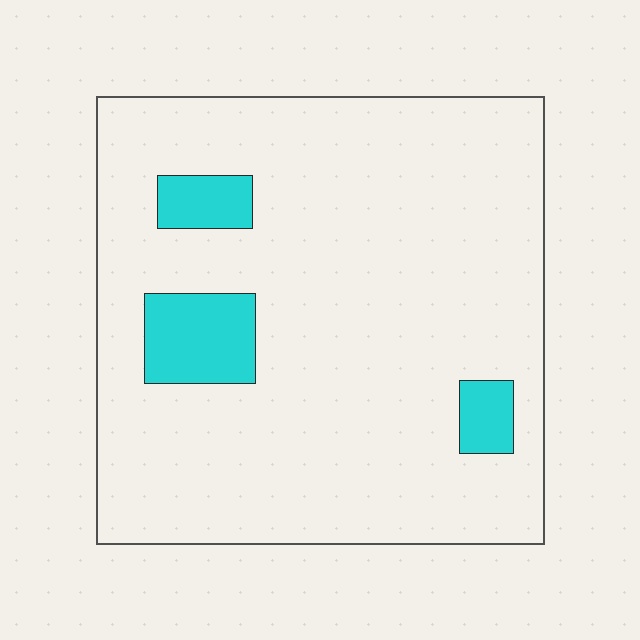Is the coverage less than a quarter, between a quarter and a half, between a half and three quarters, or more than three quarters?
Less than a quarter.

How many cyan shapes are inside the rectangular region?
3.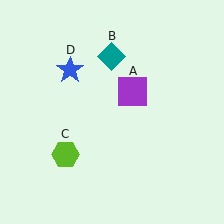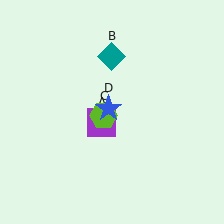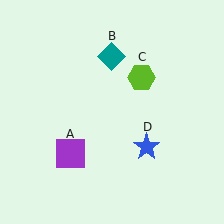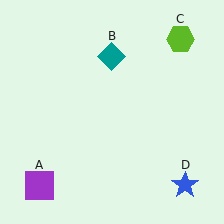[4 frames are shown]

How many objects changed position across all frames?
3 objects changed position: purple square (object A), lime hexagon (object C), blue star (object D).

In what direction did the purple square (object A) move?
The purple square (object A) moved down and to the left.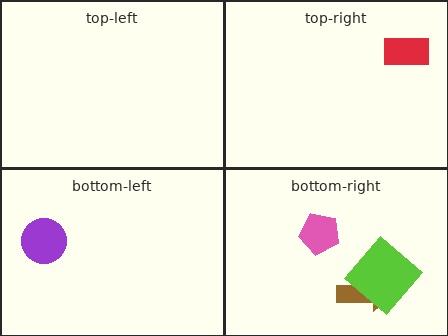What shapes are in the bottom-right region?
The brown arrow, the lime diamond, the pink pentagon.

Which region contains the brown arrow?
The bottom-right region.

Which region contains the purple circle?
The bottom-left region.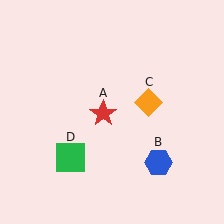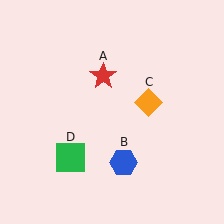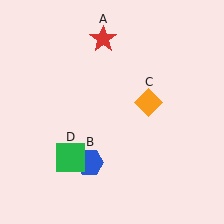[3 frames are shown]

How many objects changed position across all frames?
2 objects changed position: red star (object A), blue hexagon (object B).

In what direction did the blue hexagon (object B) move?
The blue hexagon (object B) moved left.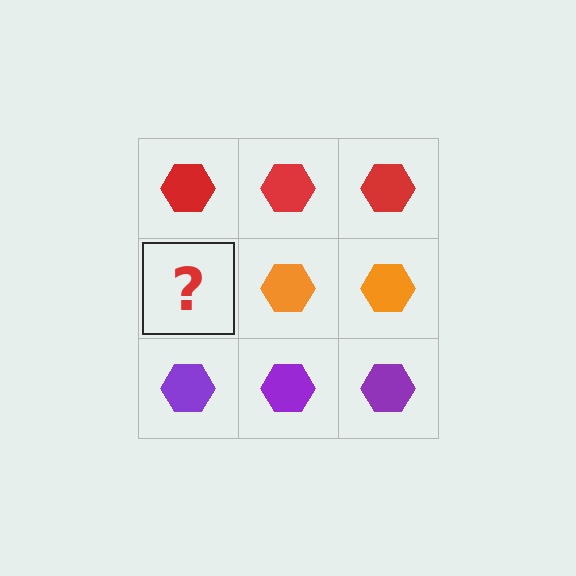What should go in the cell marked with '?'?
The missing cell should contain an orange hexagon.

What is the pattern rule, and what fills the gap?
The rule is that each row has a consistent color. The gap should be filled with an orange hexagon.